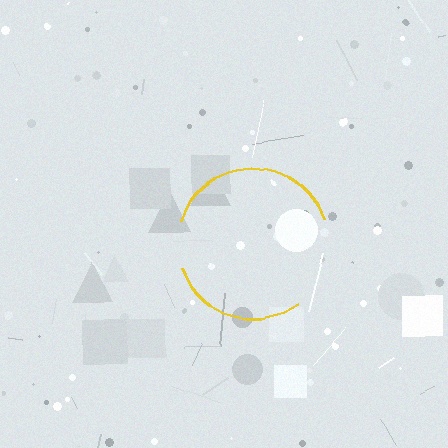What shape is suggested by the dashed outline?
The dashed outline suggests a circle.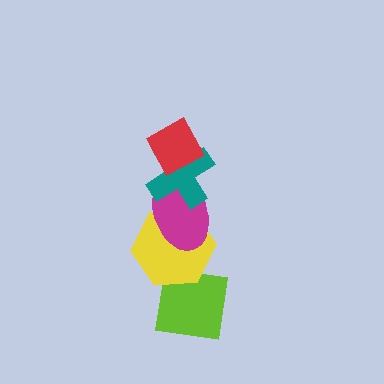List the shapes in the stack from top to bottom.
From top to bottom: the red diamond, the teal cross, the magenta ellipse, the yellow hexagon, the lime square.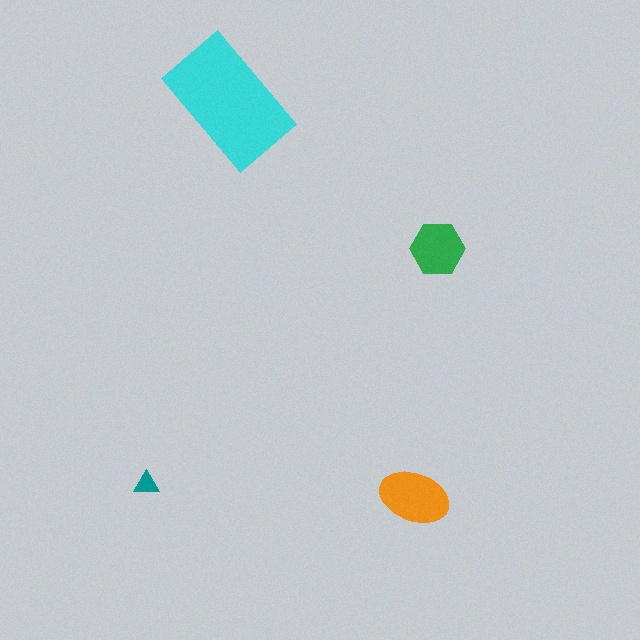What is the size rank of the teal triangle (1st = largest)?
4th.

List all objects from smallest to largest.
The teal triangle, the green hexagon, the orange ellipse, the cyan rectangle.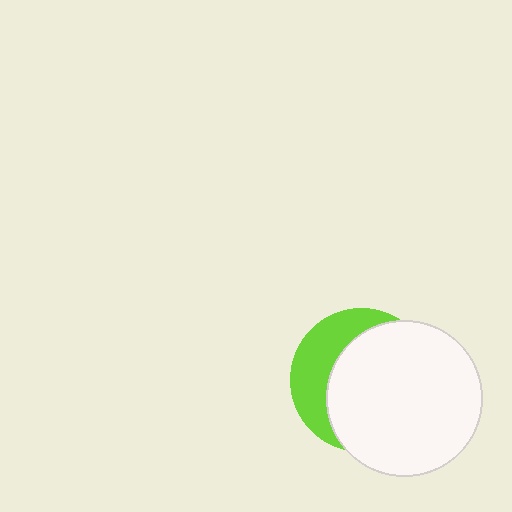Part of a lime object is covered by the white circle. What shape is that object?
It is a circle.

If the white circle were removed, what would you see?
You would see the complete lime circle.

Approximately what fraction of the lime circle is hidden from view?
Roughly 67% of the lime circle is hidden behind the white circle.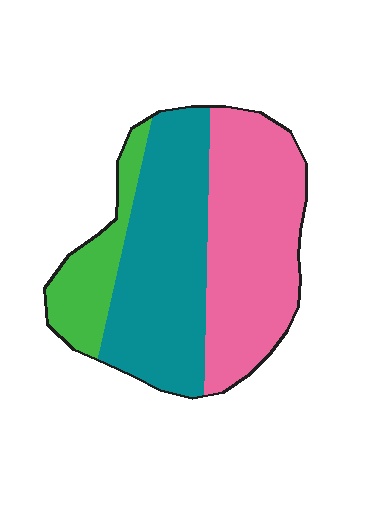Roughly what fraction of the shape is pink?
Pink takes up between a quarter and a half of the shape.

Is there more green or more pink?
Pink.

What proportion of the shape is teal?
Teal covers roughly 40% of the shape.